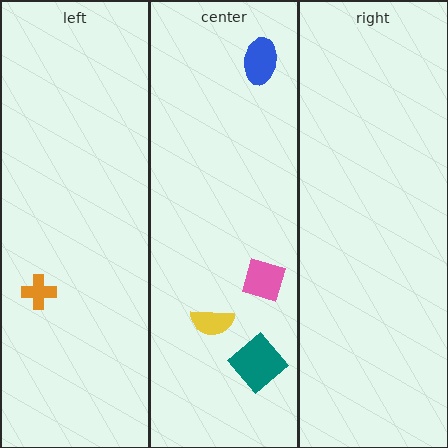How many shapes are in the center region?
4.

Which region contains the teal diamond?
The center region.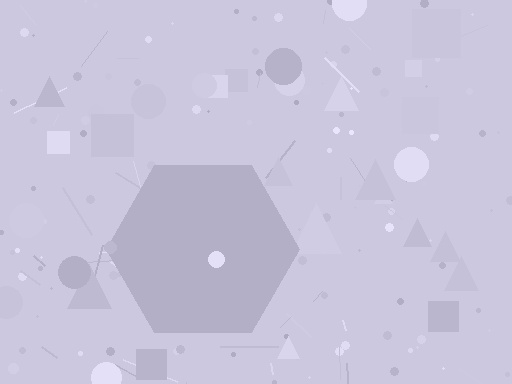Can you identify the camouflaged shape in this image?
The camouflaged shape is a hexagon.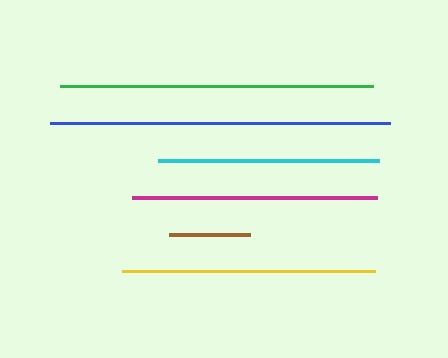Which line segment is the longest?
The blue line is the longest at approximately 340 pixels.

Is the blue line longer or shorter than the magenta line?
The blue line is longer than the magenta line.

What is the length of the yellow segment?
The yellow segment is approximately 252 pixels long.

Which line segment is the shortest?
The brown line is the shortest at approximately 82 pixels.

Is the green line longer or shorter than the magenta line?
The green line is longer than the magenta line.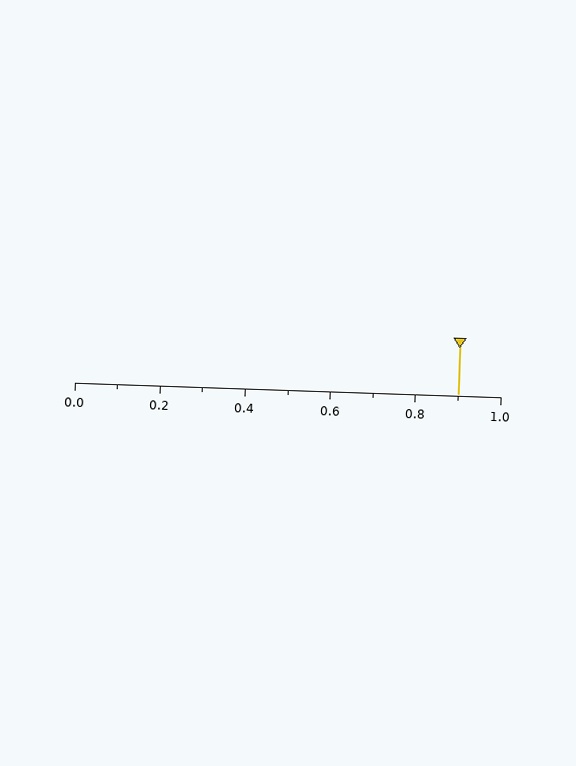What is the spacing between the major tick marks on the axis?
The major ticks are spaced 0.2 apart.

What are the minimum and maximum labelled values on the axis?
The axis runs from 0.0 to 1.0.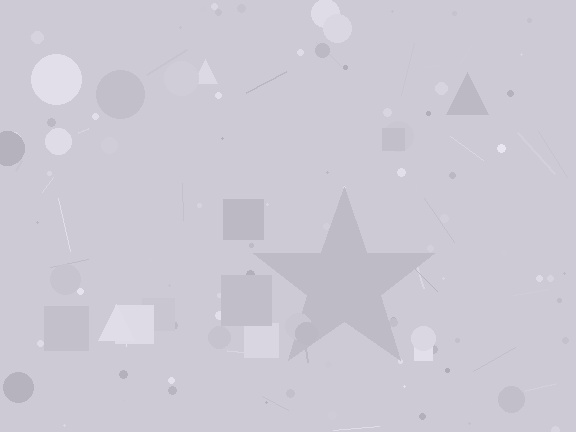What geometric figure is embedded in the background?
A star is embedded in the background.